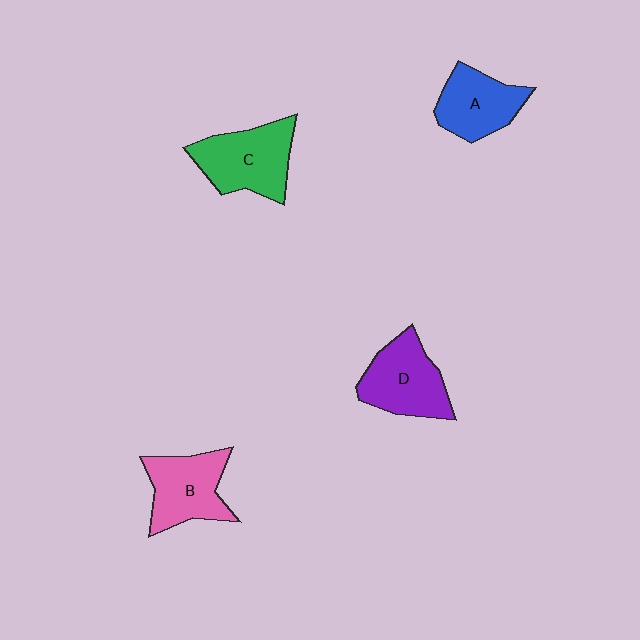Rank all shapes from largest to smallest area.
From largest to smallest: C (green), D (purple), B (pink), A (blue).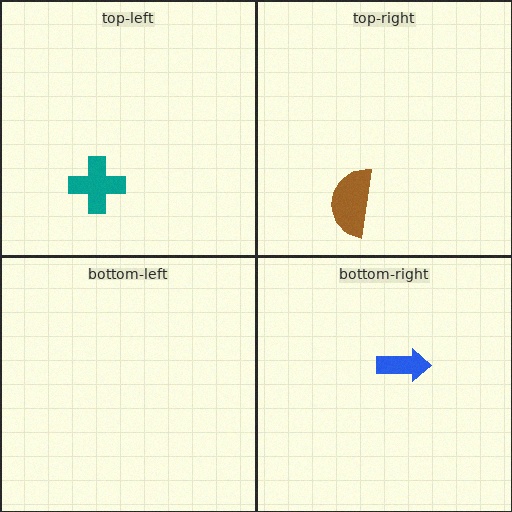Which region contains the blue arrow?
The bottom-right region.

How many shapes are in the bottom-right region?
1.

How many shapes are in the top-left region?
1.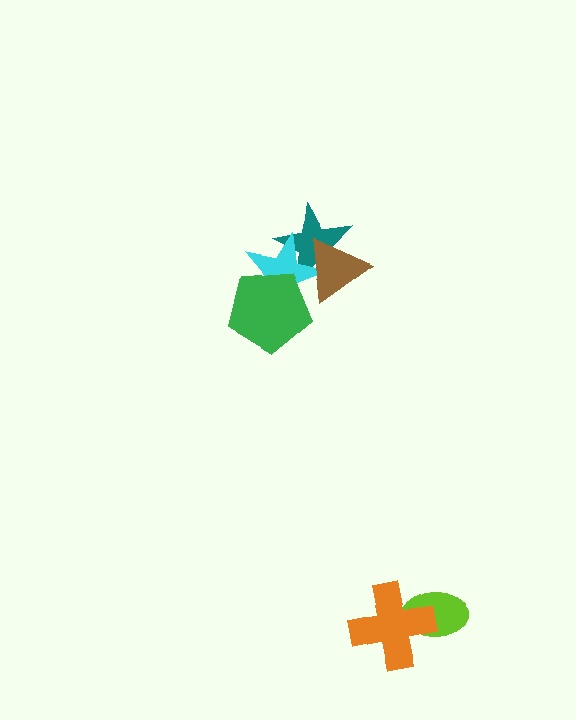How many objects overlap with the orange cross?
1 object overlaps with the orange cross.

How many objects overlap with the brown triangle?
2 objects overlap with the brown triangle.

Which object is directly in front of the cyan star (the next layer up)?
The brown triangle is directly in front of the cyan star.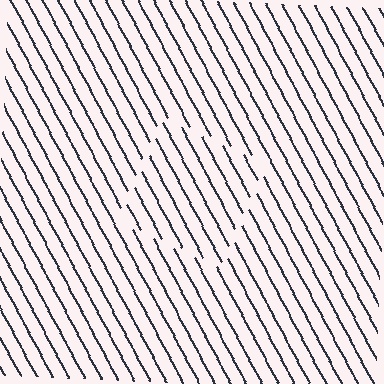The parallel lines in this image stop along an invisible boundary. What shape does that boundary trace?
An illusory square. The interior of the shape contains the same grating, shifted by half a period — the contour is defined by the phase discontinuity where line-ends from the inner and outer gratings abut.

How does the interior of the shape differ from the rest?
The interior of the shape contains the same grating, shifted by half a period — the contour is defined by the phase discontinuity where line-ends from the inner and outer gratings abut.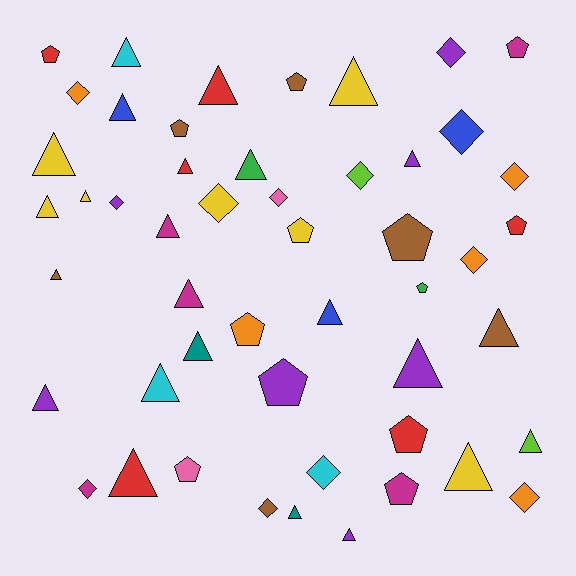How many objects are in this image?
There are 50 objects.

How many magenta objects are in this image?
There are 5 magenta objects.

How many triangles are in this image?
There are 24 triangles.